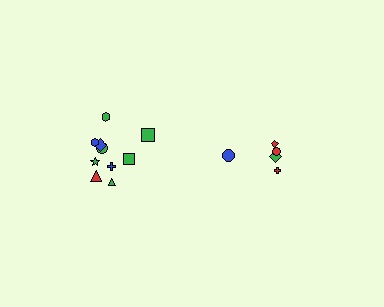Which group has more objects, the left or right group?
The left group.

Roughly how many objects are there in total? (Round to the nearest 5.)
Roughly 15 objects in total.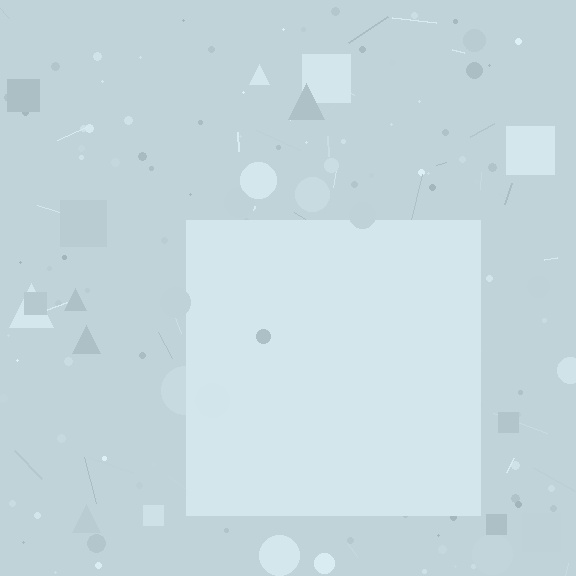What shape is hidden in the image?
A square is hidden in the image.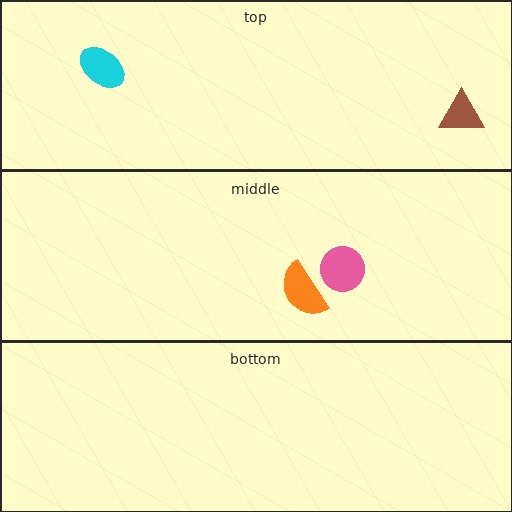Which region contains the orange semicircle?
The middle region.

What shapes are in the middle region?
The pink circle, the orange semicircle.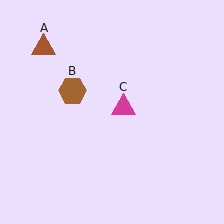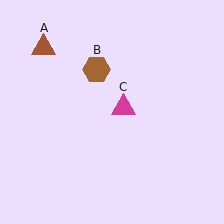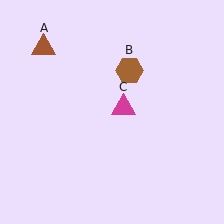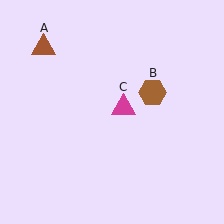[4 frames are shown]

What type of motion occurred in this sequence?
The brown hexagon (object B) rotated clockwise around the center of the scene.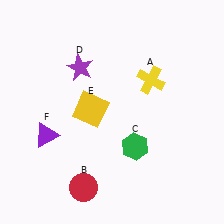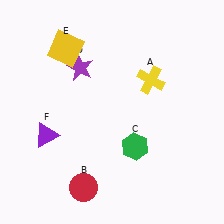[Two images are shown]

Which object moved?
The yellow square (E) moved up.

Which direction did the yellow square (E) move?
The yellow square (E) moved up.